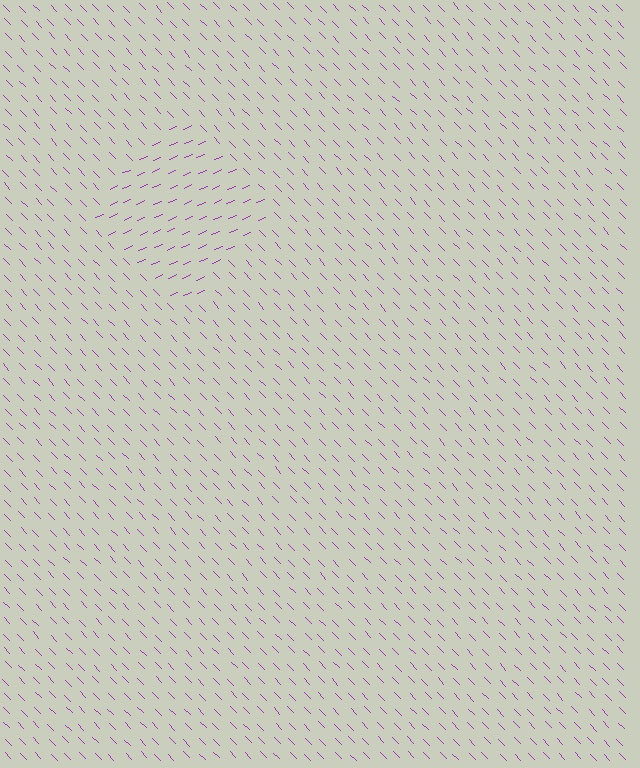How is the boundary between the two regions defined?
The boundary is defined purely by a change in line orientation (approximately 69 degrees difference). All lines are the same color and thickness.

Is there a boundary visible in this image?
Yes, there is a texture boundary formed by a change in line orientation.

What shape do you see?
I see a diamond.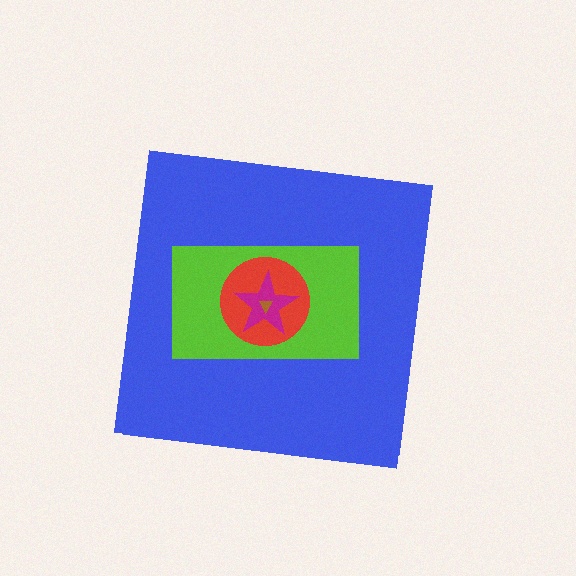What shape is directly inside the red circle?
The magenta star.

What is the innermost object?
The brown triangle.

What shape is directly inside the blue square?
The lime rectangle.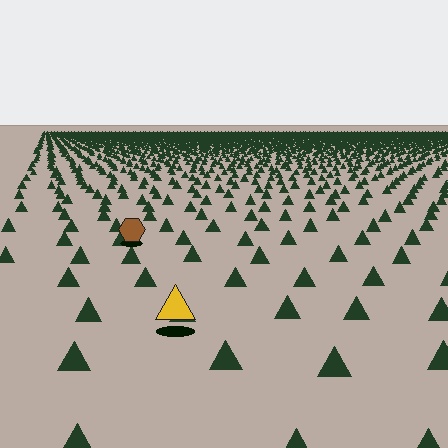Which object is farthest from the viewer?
The brown hexagon is farthest from the viewer. It appears smaller and the ground texture around it is denser.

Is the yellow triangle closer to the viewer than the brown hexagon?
Yes. The yellow triangle is closer — you can tell from the texture gradient: the ground texture is coarser near it.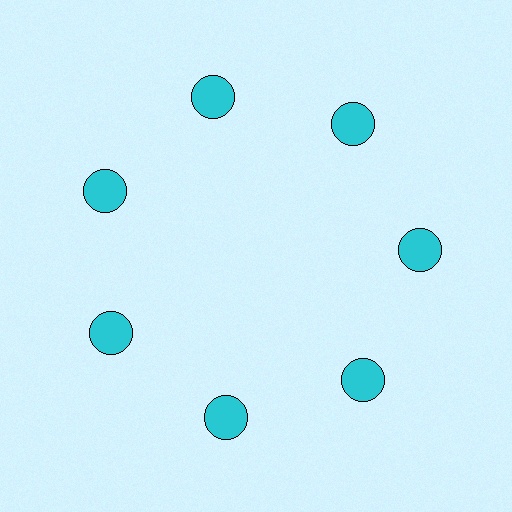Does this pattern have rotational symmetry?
Yes, this pattern has 7-fold rotational symmetry. It looks the same after rotating 51 degrees around the center.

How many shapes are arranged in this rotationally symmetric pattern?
There are 7 shapes, arranged in 7 groups of 1.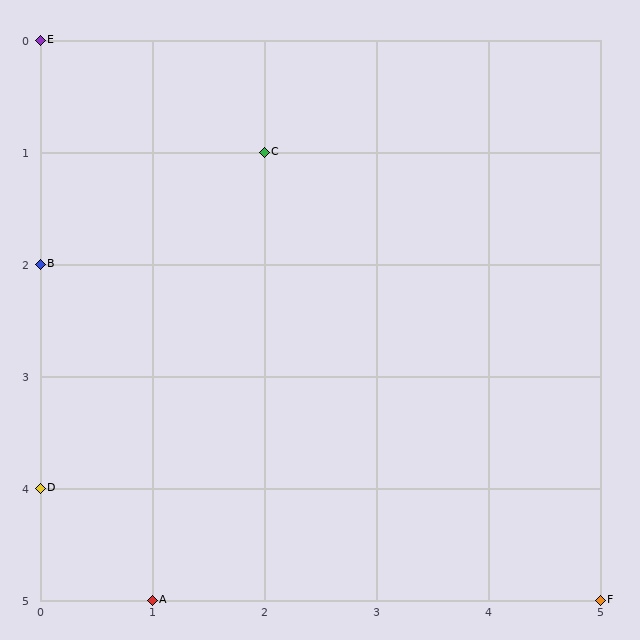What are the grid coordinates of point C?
Point C is at grid coordinates (2, 1).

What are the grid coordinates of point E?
Point E is at grid coordinates (0, 0).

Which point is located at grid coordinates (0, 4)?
Point D is at (0, 4).